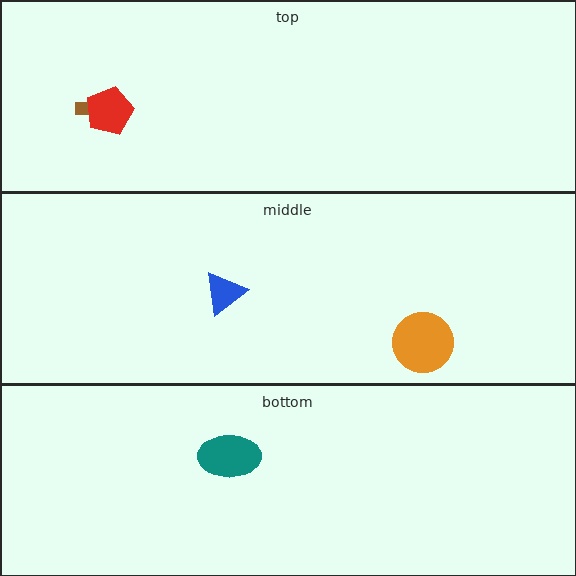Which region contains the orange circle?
The middle region.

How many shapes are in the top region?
2.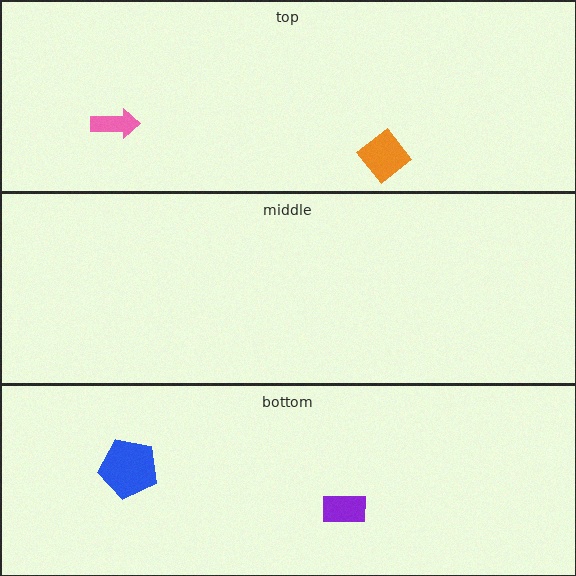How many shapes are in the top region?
2.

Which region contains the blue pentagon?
The bottom region.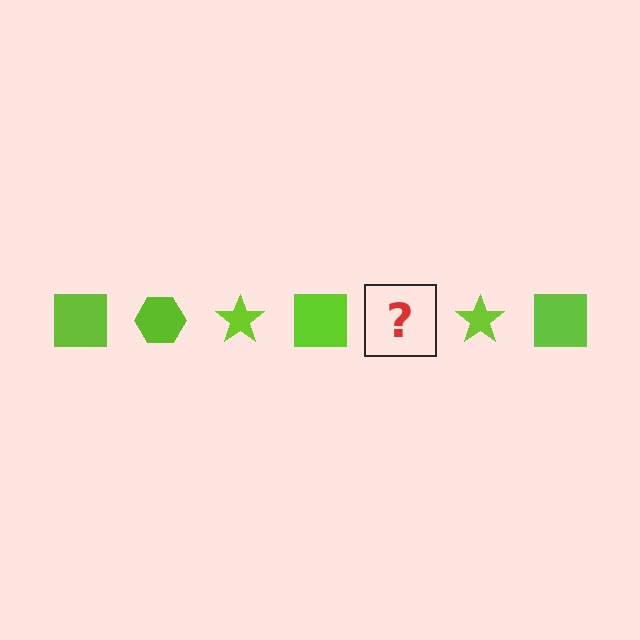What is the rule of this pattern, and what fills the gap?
The rule is that the pattern cycles through square, hexagon, star shapes in lime. The gap should be filled with a lime hexagon.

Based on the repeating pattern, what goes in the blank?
The blank should be a lime hexagon.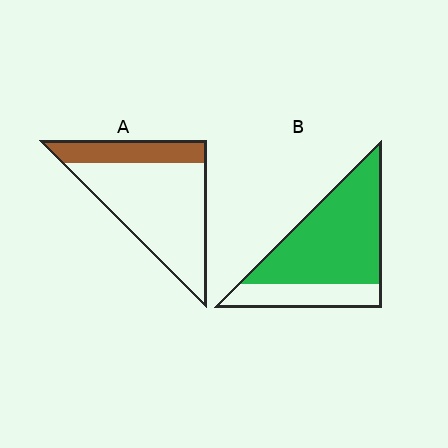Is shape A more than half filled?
No.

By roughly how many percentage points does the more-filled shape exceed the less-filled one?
By roughly 50 percentage points (B over A).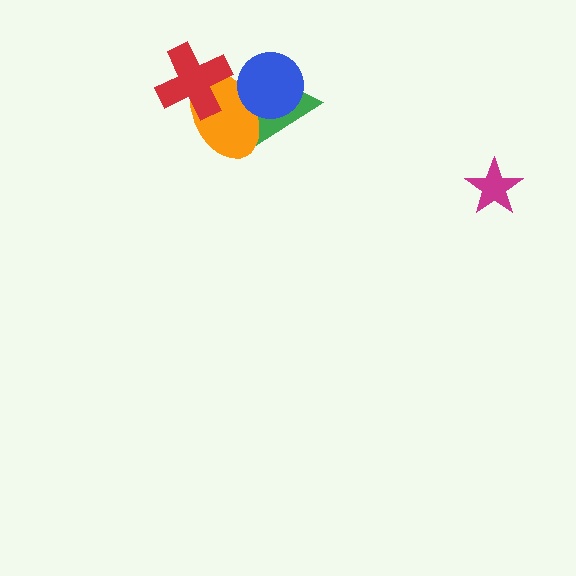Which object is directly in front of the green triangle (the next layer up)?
The orange ellipse is directly in front of the green triangle.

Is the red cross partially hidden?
No, no other shape covers it.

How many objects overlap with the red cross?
1 object overlaps with the red cross.